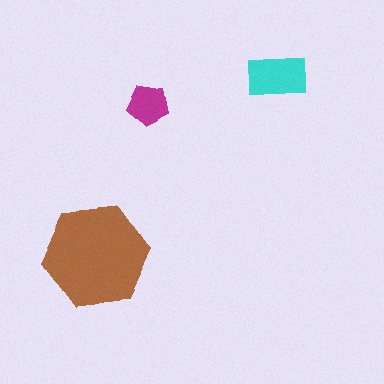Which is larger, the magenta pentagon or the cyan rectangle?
The cyan rectangle.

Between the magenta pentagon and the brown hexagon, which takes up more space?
The brown hexagon.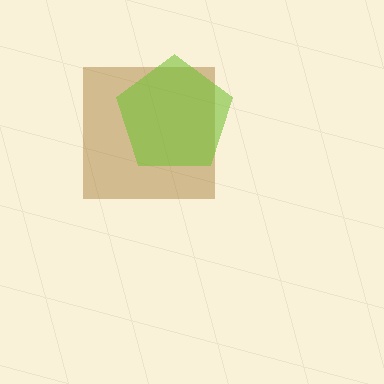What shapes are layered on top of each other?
The layered shapes are: a brown square, a lime pentagon.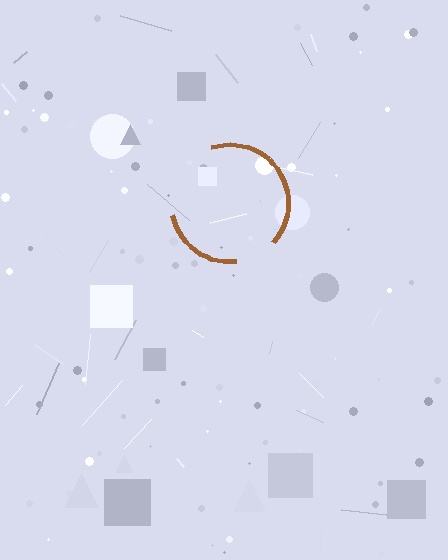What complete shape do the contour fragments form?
The contour fragments form a circle.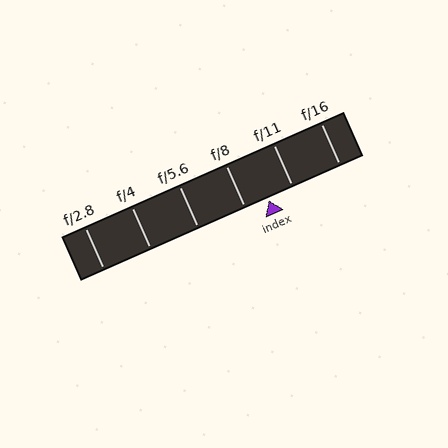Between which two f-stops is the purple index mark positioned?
The index mark is between f/8 and f/11.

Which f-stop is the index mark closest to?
The index mark is closest to f/8.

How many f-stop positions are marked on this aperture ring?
There are 6 f-stop positions marked.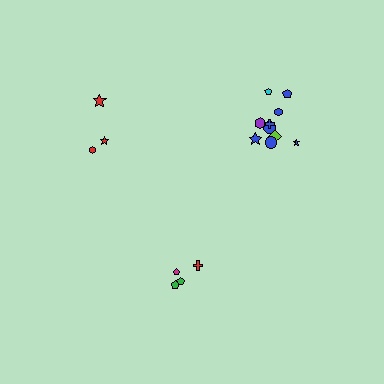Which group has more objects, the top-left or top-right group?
The top-right group.